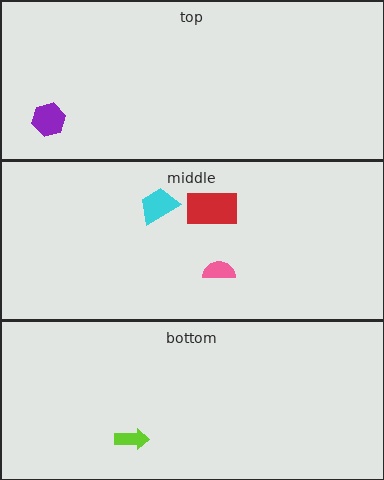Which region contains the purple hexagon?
The top region.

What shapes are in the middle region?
The pink semicircle, the cyan trapezoid, the red rectangle.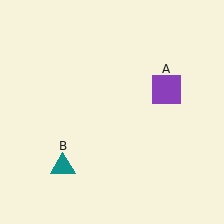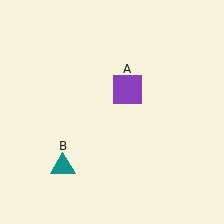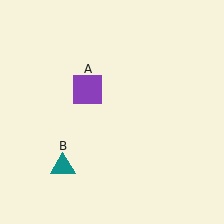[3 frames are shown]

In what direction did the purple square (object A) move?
The purple square (object A) moved left.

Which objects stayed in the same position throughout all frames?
Teal triangle (object B) remained stationary.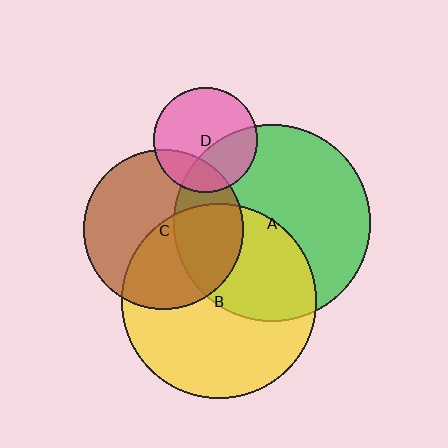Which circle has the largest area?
Circle A (green).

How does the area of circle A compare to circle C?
Approximately 1.5 times.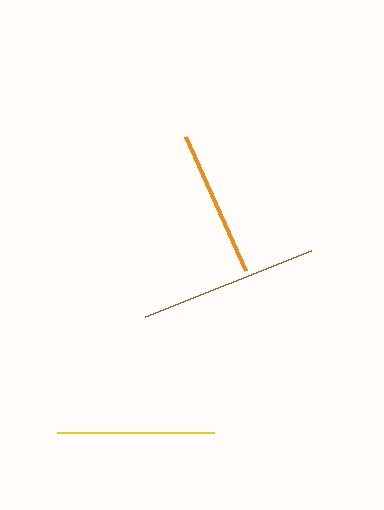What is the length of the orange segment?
The orange segment is approximately 147 pixels long.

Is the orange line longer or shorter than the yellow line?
The yellow line is longer than the orange line.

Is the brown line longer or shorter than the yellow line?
The brown line is longer than the yellow line.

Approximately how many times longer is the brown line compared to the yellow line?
The brown line is approximately 1.1 times the length of the yellow line.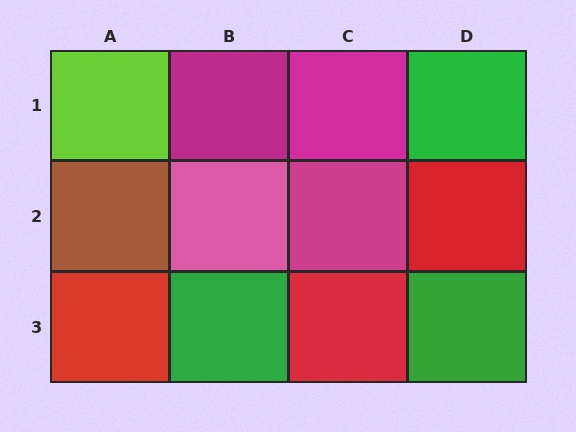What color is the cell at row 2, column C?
Magenta.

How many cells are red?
3 cells are red.